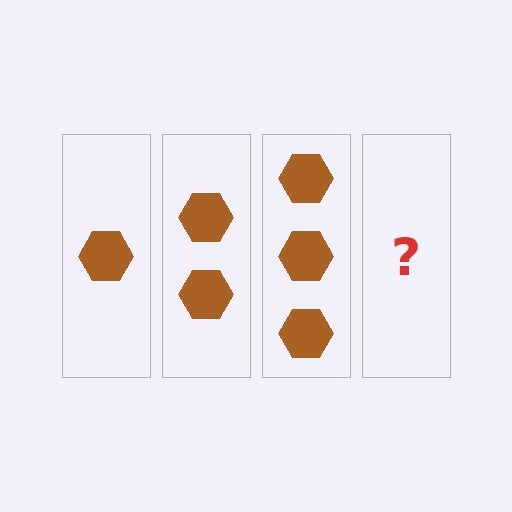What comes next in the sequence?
The next element should be 4 hexagons.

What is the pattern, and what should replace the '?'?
The pattern is that each step adds one more hexagon. The '?' should be 4 hexagons.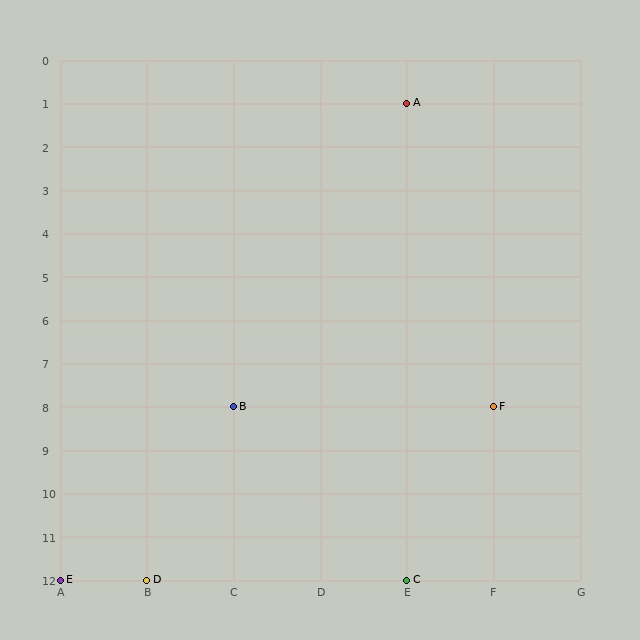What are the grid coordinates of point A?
Point A is at grid coordinates (E, 1).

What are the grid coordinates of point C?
Point C is at grid coordinates (E, 12).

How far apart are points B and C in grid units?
Points B and C are 2 columns and 4 rows apart (about 4.5 grid units diagonally).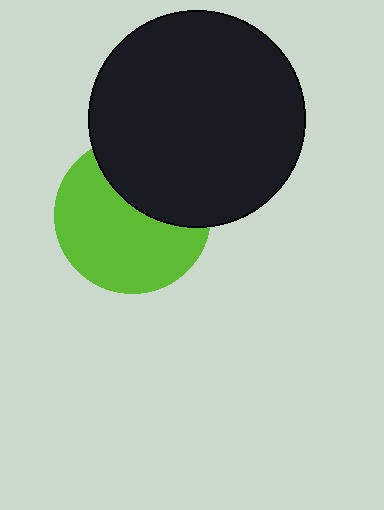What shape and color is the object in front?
The object in front is a black circle.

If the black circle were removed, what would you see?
You would see the complete lime circle.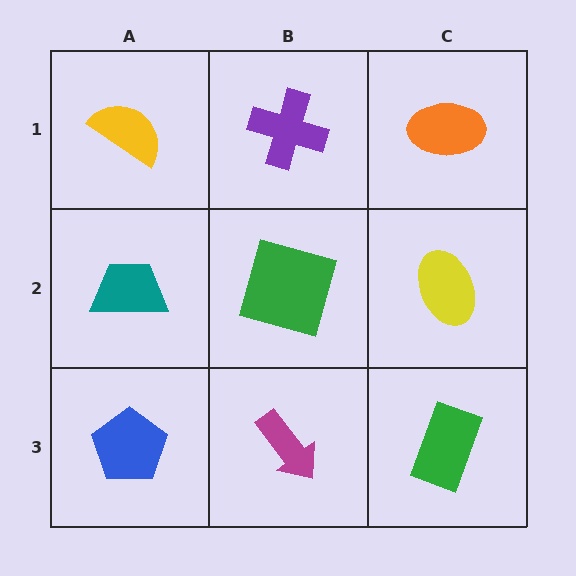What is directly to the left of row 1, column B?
A yellow semicircle.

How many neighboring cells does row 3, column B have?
3.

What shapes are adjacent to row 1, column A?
A teal trapezoid (row 2, column A), a purple cross (row 1, column B).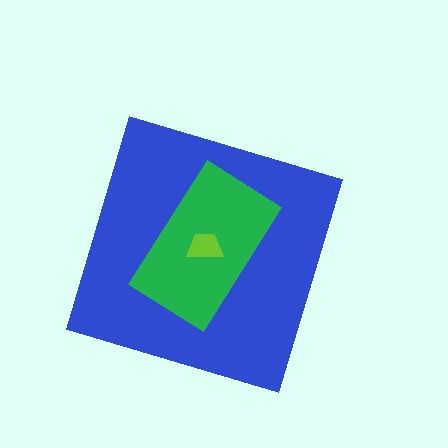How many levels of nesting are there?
3.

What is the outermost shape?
The blue diamond.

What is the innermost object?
The lime trapezoid.